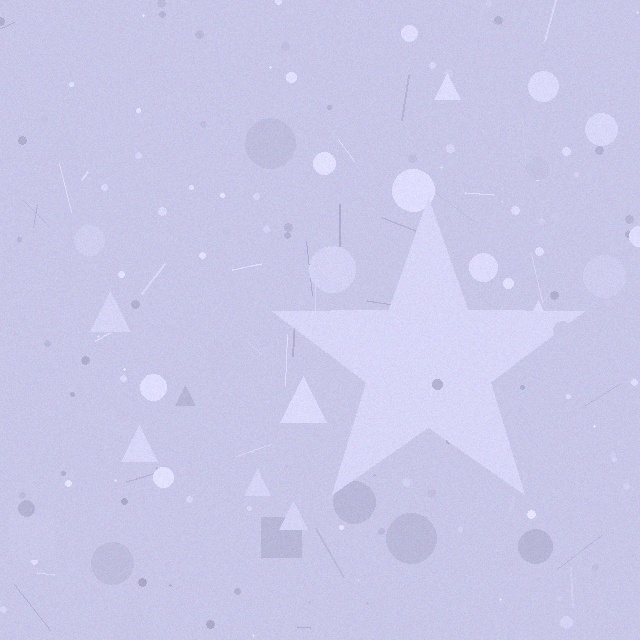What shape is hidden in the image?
A star is hidden in the image.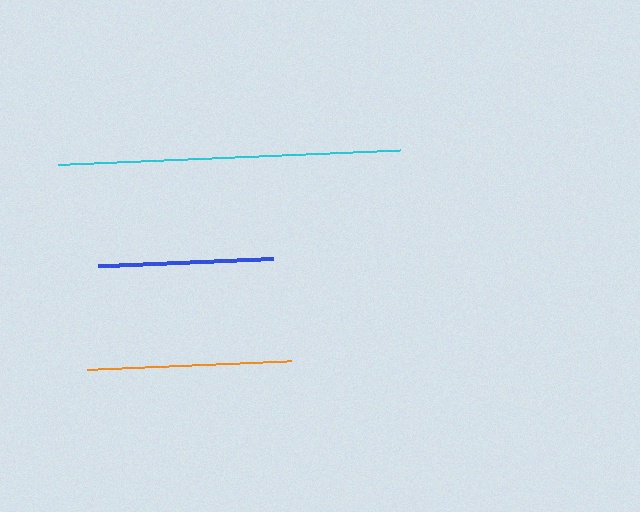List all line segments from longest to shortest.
From longest to shortest: cyan, orange, blue.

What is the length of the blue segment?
The blue segment is approximately 175 pixels long.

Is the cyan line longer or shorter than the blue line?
The cyan line is longer than the blue line.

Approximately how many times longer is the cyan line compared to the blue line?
The cyan line is approximately 2.0 times the length of the blue line.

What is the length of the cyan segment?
The cyan segment is approximately 343 pixels long.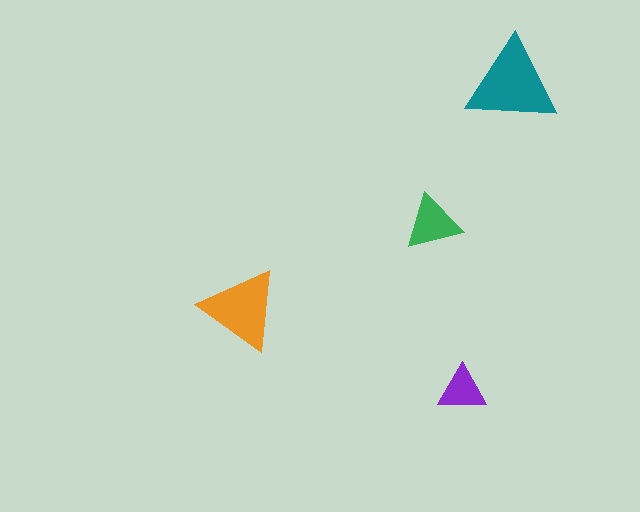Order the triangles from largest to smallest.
the teal one, the orange one, the green one, the purple one.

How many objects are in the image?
There are 4 objects in the image.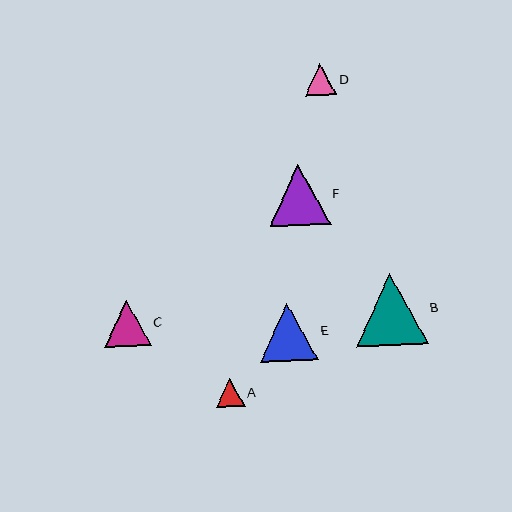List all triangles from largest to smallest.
From largest to smallest: B, F, E, C, D, A.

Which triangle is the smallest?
Triangle A is the smallest with a size of approximately 28 pixels.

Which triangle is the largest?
Triangle B is the largest with a size of approximately 71 pixels.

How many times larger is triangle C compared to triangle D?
Triangle C is approximately 1.5 times the size of triangle D.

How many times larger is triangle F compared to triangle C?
Triangle F is approximately 1.3 times the size of triangle C.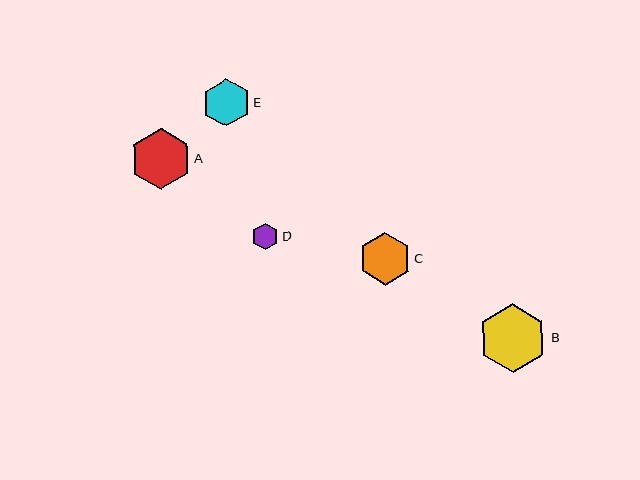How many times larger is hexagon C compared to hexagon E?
Hexagon C is approximately 1.1 times the size of hexagon E.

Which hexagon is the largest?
Hexagon B is the largest with a size of approximately 69 pixels.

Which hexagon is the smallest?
Hexagon D is the smallest with a size of approximately 27 pixels.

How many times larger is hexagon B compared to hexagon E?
Hexagon B is approximately 1.4 times the size of hexagon E.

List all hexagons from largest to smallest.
From largest to smallest: B, A, C, E, D.